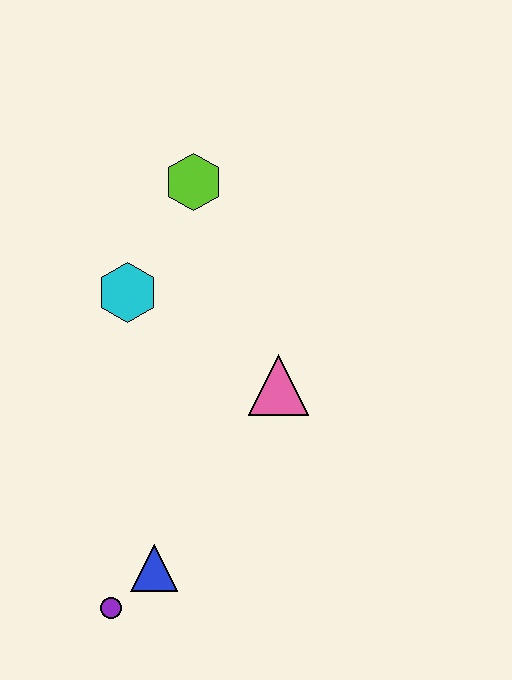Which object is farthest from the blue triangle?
The lime hexagon is farthest from the blue triangle.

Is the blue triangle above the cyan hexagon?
No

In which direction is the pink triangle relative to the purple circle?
The pink triangle is above the purple circle.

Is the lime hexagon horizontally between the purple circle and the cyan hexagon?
No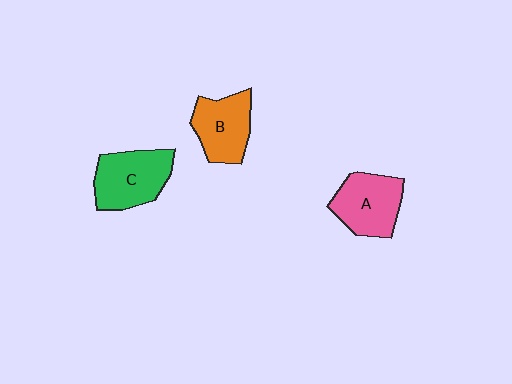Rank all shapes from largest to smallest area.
From largest to smallest: C (green), A (pink), B (orange).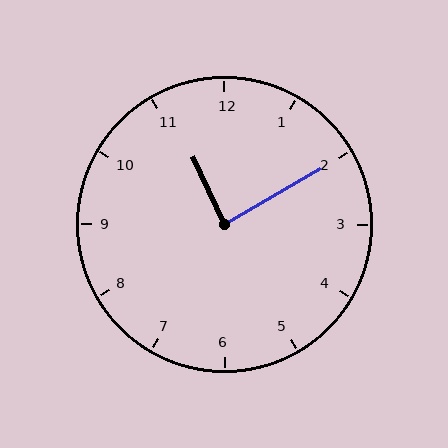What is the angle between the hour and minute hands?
Approximately 85 degrees.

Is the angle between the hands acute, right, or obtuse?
It is right.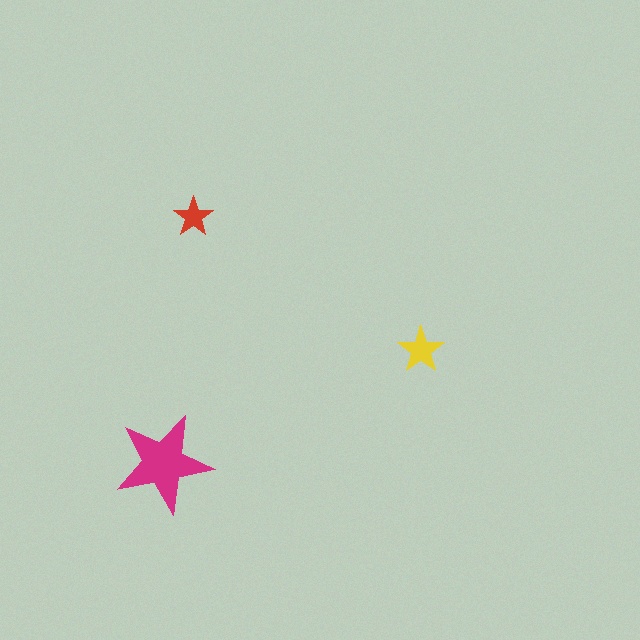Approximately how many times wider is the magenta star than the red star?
About 2.5 times wider.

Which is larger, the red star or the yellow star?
The yellow one.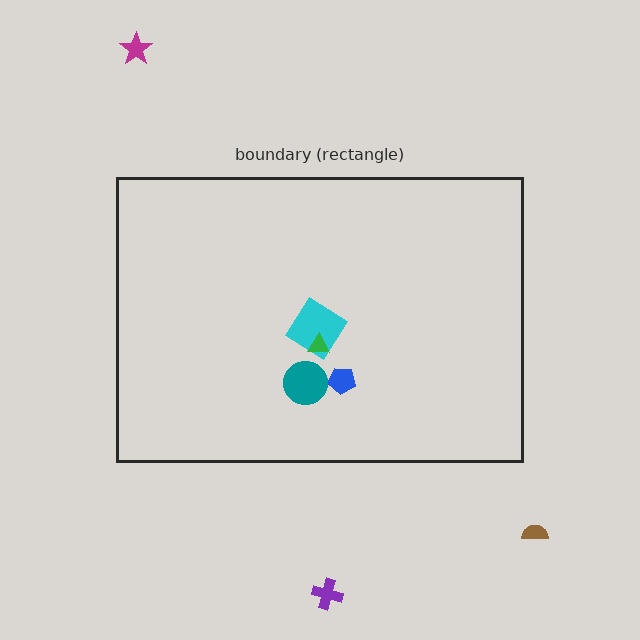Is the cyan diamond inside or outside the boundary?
Inside.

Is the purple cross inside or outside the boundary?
Outside.